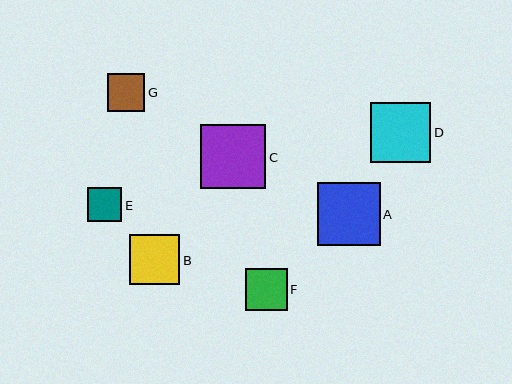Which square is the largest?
Square C is the largest with a size of approximately 65 pixels.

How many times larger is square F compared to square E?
Square F is approximately 1.2 times the size of square E.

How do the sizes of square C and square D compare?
Square C and square D are approximately the same size.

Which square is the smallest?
Square E is the smallest with a size of approximately 34 pixels.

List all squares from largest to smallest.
From largest to smallest: C, A, D, B, F, G, E.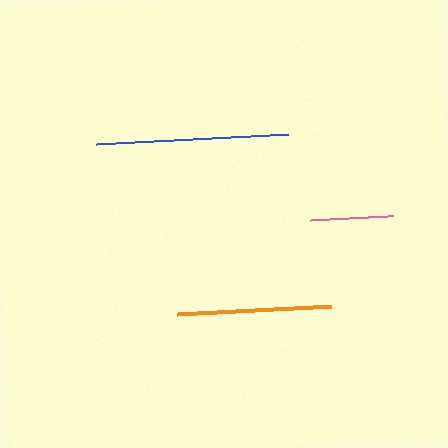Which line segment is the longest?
The blue line is the longest at approximately 193 pixels.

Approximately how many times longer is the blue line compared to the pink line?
The blue line is approximately 2.3 times the length of the pink line.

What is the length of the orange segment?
The orange segment is approximately 155 pixels long.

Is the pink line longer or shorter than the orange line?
The orange line is longer than the pink line.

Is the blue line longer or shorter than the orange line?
The blue line is longer than the orange line.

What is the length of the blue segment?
The blue segment is approximately 193 pixels long.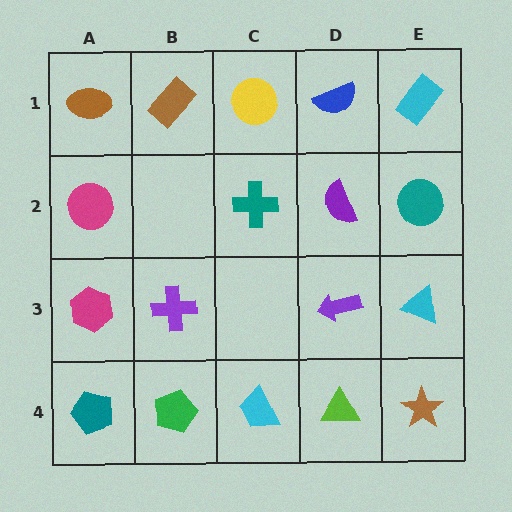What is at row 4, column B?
A green pentagon.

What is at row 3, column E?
A cyan triangle.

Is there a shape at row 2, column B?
No, that cell is empty.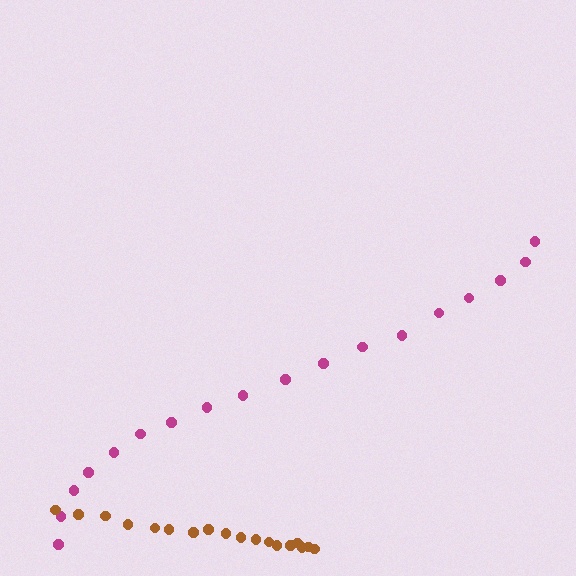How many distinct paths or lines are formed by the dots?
There are 2 distinct paths.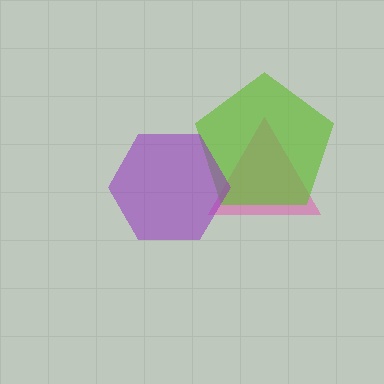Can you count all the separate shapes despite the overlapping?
Yes, there are 3 separate shapes.